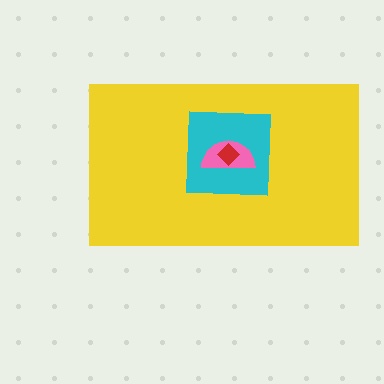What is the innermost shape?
The red diamond.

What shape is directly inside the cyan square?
The pink semicircle.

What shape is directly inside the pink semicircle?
The red diamond.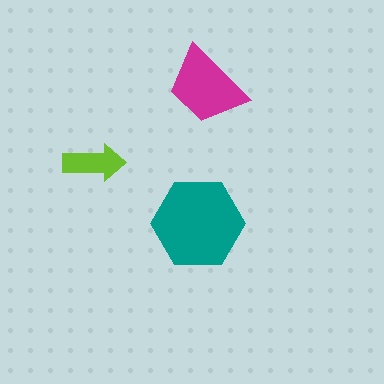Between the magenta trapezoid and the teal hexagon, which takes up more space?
The teal hexagon.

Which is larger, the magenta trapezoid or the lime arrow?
The magenta trapezoid.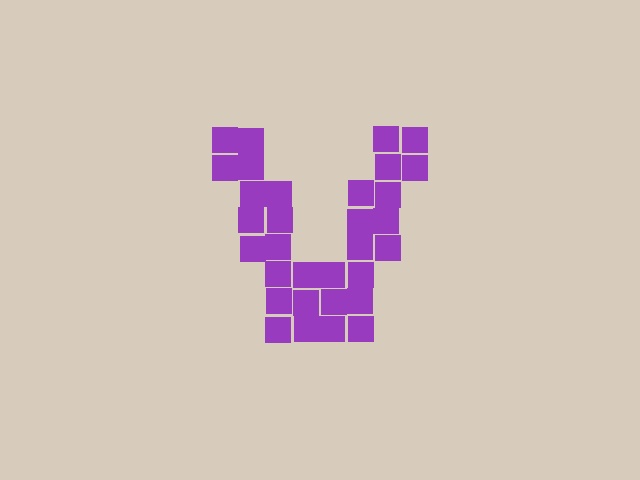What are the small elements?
The small elements are squares.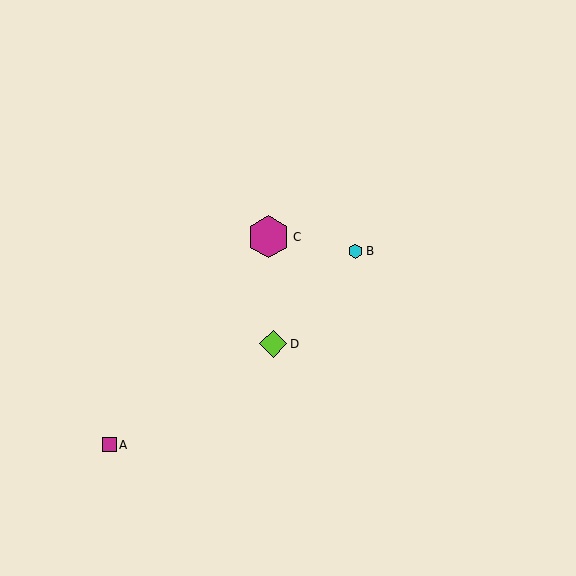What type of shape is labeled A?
Shape A is a magenta square.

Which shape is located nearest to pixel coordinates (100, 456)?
The magenta square (labeled A) at (109, 445) is nearest to that location.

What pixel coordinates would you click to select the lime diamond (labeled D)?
Click at (273, 344) to select the lime diamond D.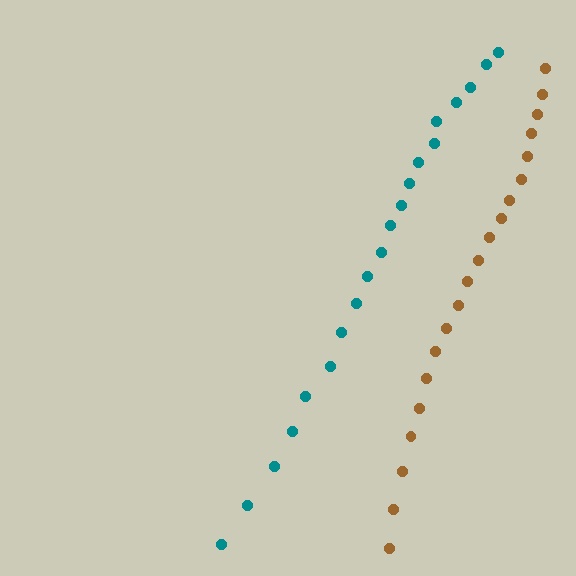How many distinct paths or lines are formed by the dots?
There are 2 distinct paths.